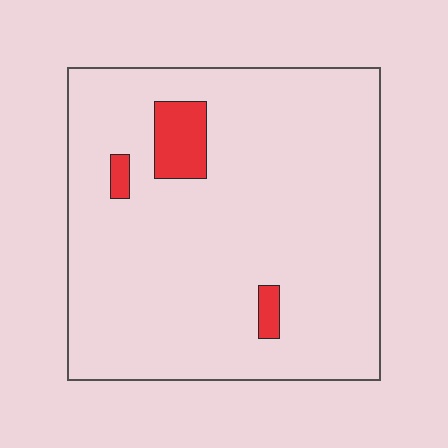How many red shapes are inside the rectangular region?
3.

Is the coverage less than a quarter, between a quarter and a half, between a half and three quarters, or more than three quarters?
Less than a quarter.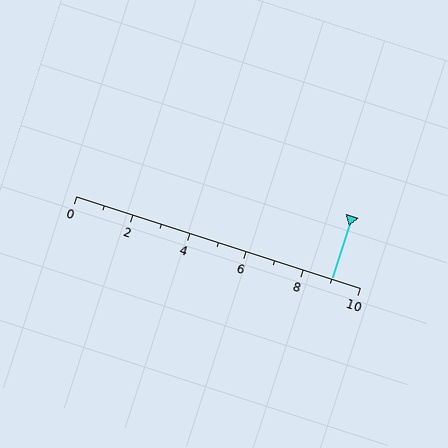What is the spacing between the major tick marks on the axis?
The major ticks are spaced 2 apart.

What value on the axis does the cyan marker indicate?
The marker indicates approximately 9.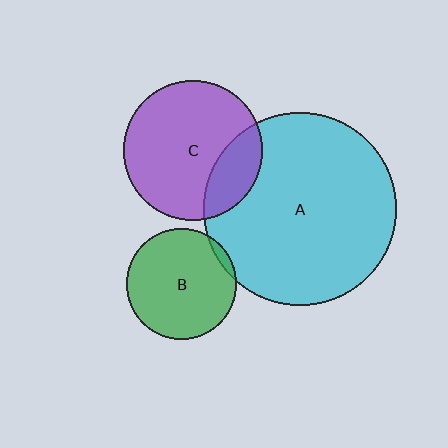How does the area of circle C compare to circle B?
Approximately 1.6 times.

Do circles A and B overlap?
Yes.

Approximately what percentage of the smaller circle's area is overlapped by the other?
Approximately 5%.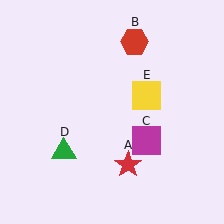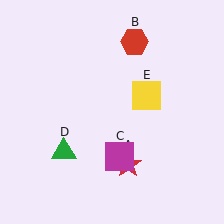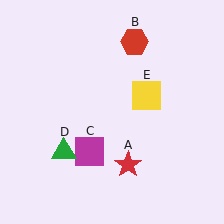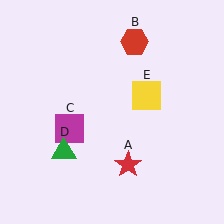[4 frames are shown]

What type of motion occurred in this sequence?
The magenta square (object C) rotated clockwise around the center of the scene.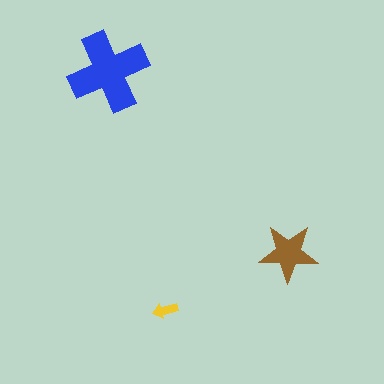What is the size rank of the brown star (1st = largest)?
2nd.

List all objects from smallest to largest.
The yellow arrow, the brown star, the blue cross.